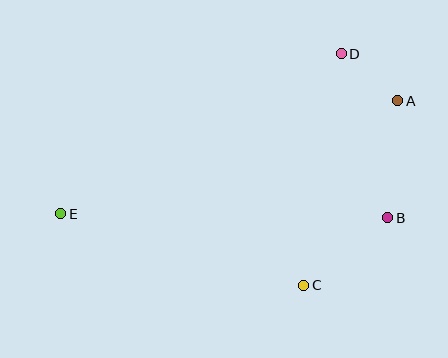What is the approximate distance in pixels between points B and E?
The distance between B and E is approximately 327 pixels.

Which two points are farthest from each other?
Points A and E are farthest from each other.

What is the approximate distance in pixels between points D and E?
The distance between D and E is approximately 323 pixels.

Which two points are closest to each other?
Points A and D are closest to each other.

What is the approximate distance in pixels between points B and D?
The distance between B and D is approximately 171 pixels.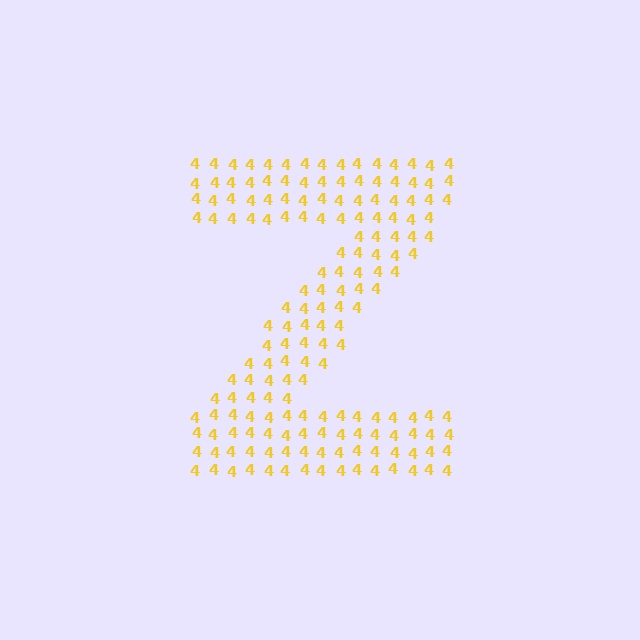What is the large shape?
The large shape is the letter Z.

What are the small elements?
The small elements are digit 4's.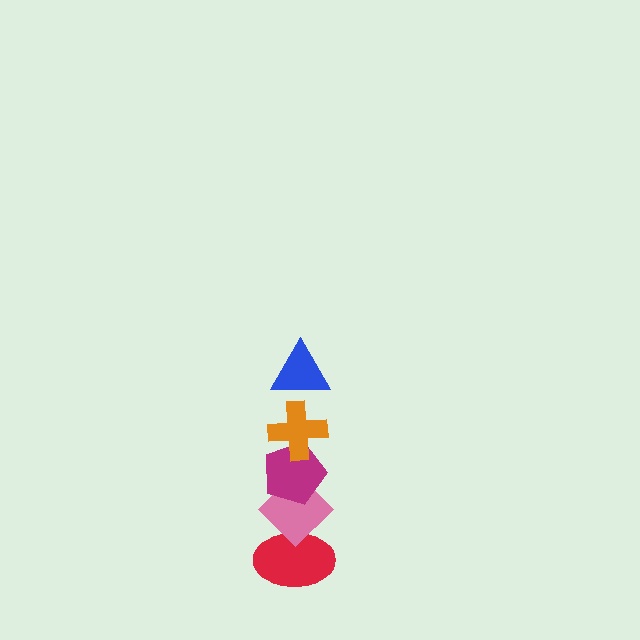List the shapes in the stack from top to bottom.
From top to bottom: the blue triangle, the orange cross, the magenta pentagon, the pink diamond, the red ellipse.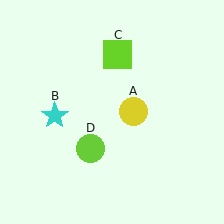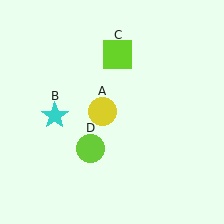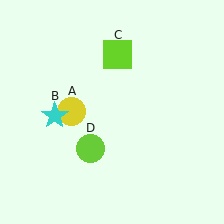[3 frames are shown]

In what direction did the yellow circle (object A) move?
The yellow circle (object A) moved left.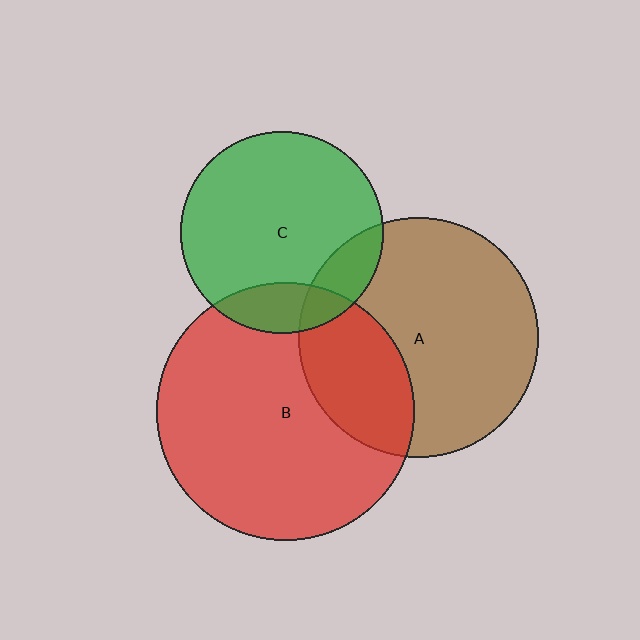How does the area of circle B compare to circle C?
Approximately 1.6 times.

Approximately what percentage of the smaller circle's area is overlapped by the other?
Approximately 15%.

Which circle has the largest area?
Circle B (red).